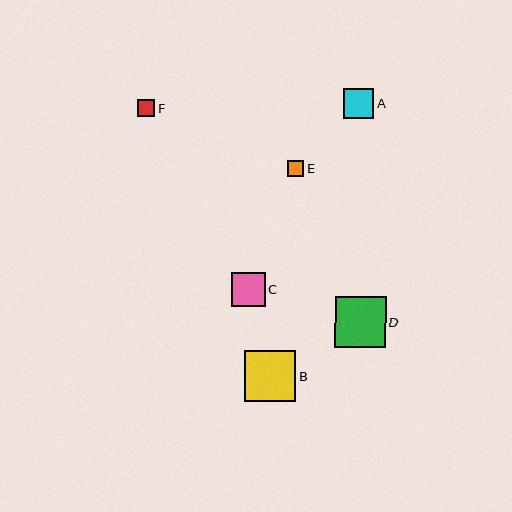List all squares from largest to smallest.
From largest to smallest: B, D, C, A, F, E.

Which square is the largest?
Square B is the largest with a size of approximately 51 pixels.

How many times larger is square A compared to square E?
Square A is approximately 1.8 times the size of square E.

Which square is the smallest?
Square E is the smallest with a size of approximately 16 pixels.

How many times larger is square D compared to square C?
Square D is approximately 1.5 times the size of square C.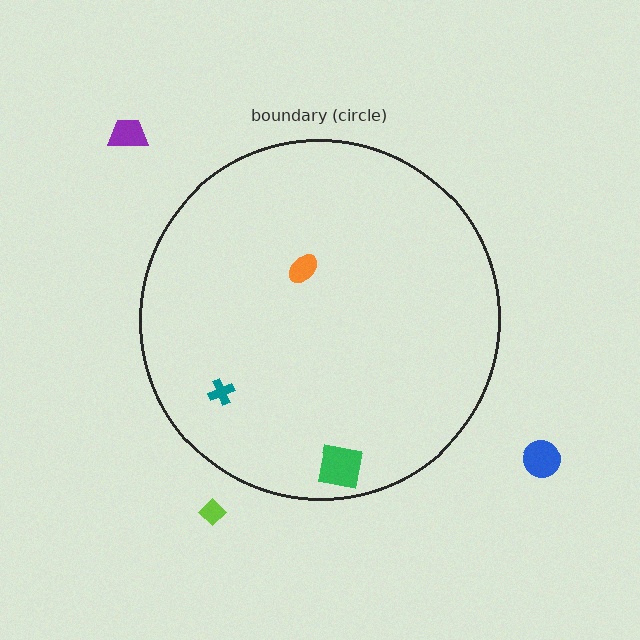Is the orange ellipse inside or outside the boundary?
Inside.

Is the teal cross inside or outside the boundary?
Inside.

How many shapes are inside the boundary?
3 inside, 3 outside.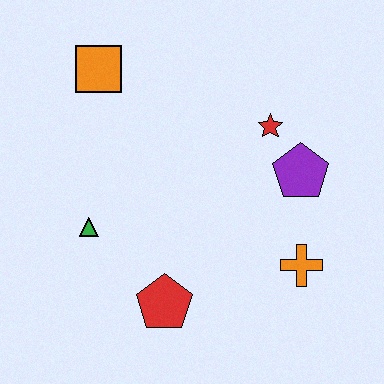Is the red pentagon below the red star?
Yes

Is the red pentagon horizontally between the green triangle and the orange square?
No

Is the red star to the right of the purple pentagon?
No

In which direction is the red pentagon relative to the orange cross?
The red pentagon is to the left of the orange cross.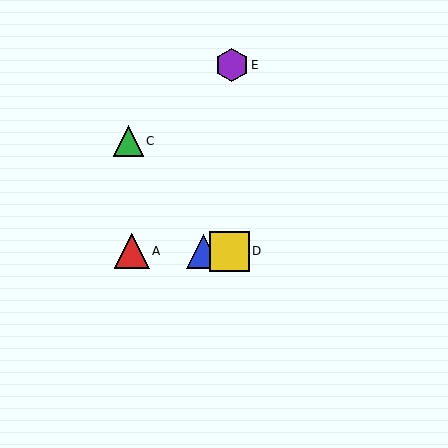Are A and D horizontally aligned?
Yes, both are at y≈251.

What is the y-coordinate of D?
Object D is at y≈251.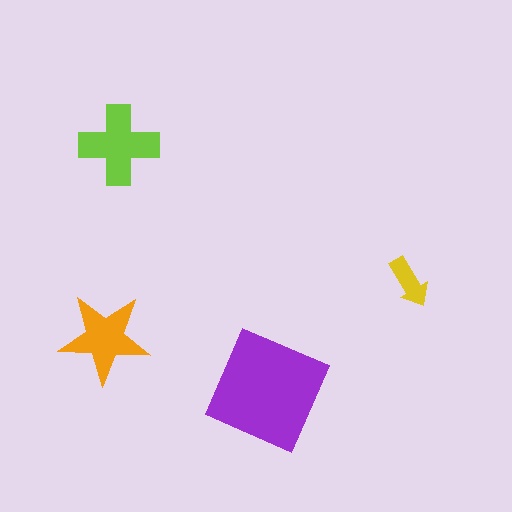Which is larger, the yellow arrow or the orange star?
The orange star.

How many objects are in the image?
There are 4 objects in the image.